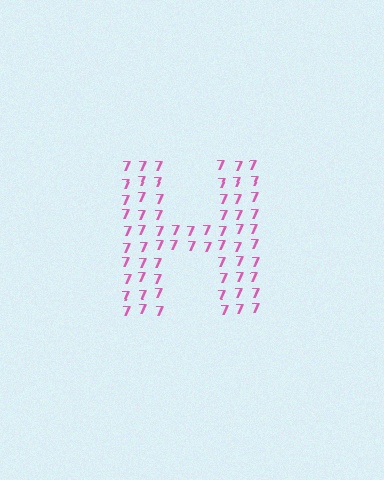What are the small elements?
The small elements are digit 7's.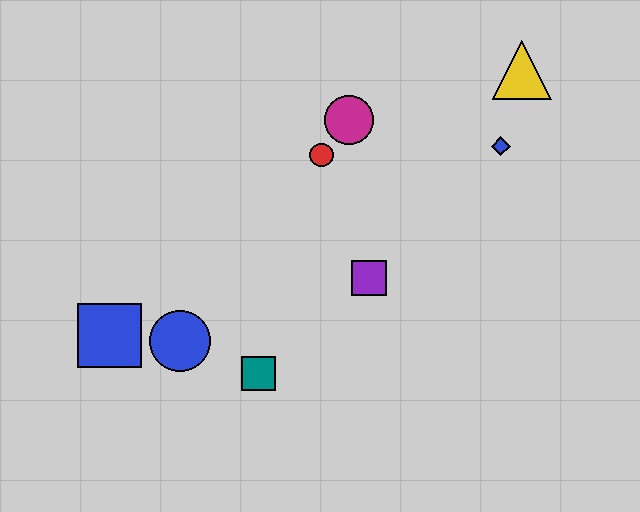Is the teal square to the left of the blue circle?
No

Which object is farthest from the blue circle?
The yellow triangle is farthest from the blue circle.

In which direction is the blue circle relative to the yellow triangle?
The blue circle is to the left of the yellow triangle.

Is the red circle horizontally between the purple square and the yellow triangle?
No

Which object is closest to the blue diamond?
The yellow triangle is closest to the blue diamond.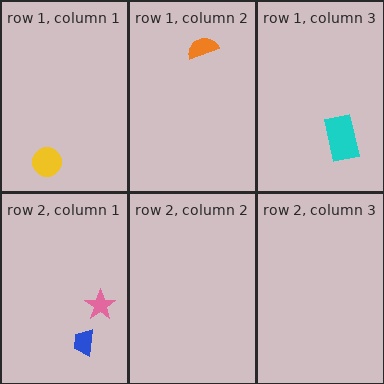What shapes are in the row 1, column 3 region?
The cyan rectangle.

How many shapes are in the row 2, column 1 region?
2.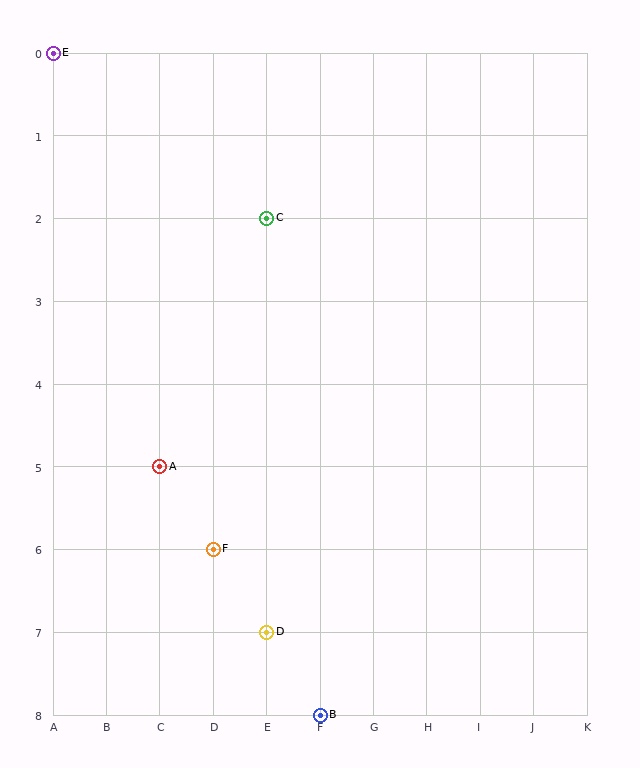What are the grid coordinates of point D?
Point D is at grid coordinates (E, 7).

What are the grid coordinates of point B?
Point B is at grid coordinates (F, 8).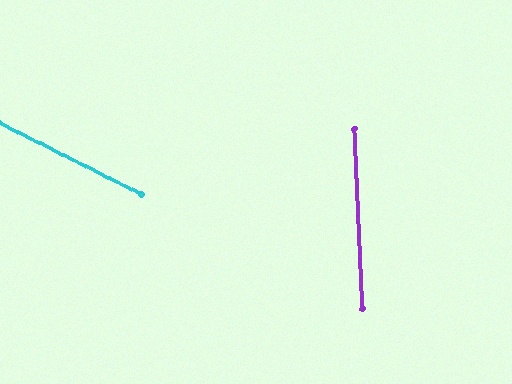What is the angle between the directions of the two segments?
Approximately 61 degrees.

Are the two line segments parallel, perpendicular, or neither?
Neither parallel nor perpendicular — they differ by about 61°.